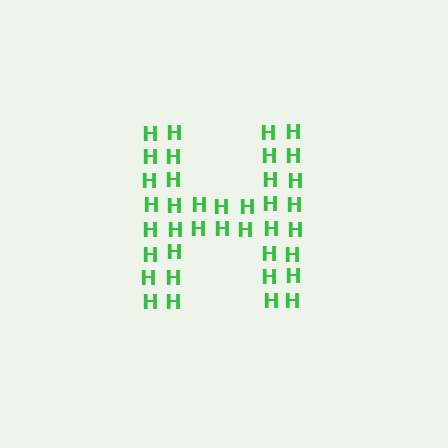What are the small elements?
The small elements are letter H's.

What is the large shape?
The large shape is the letter H.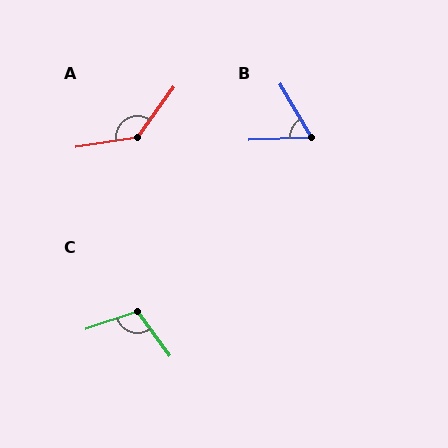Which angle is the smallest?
B, at approximately 63 degrees.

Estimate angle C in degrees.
Approximately 108 degrees.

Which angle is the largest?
A, at approximately 134 degrees.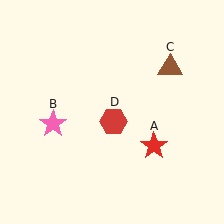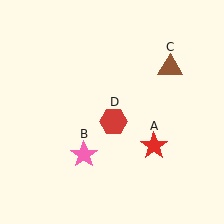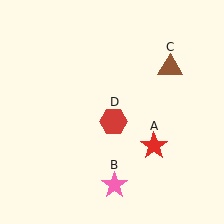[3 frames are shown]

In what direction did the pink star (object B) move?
The pink star (object B) moved down and to the right.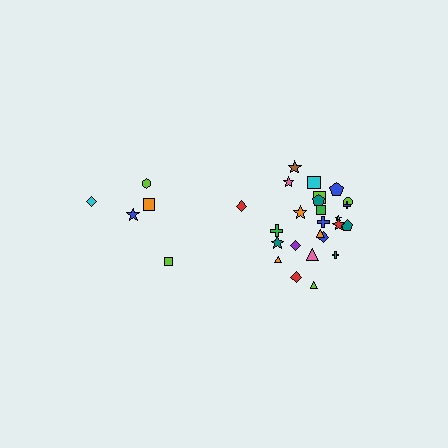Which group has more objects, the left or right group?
The right group.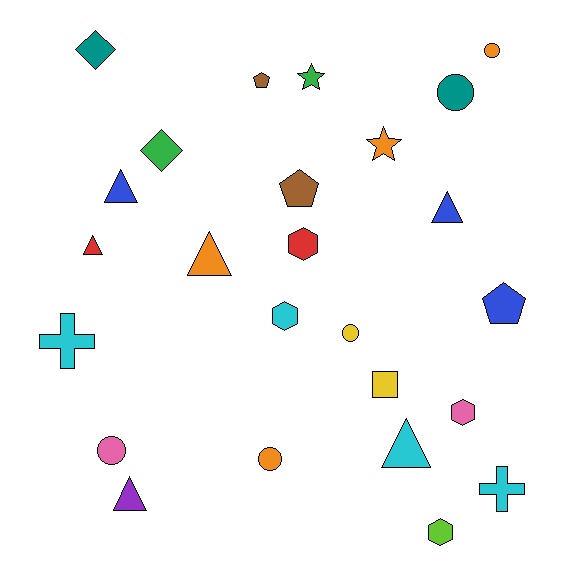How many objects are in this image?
There are 25 objects.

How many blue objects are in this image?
There are 3 blue objects.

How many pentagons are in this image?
There are 3 pentagons.